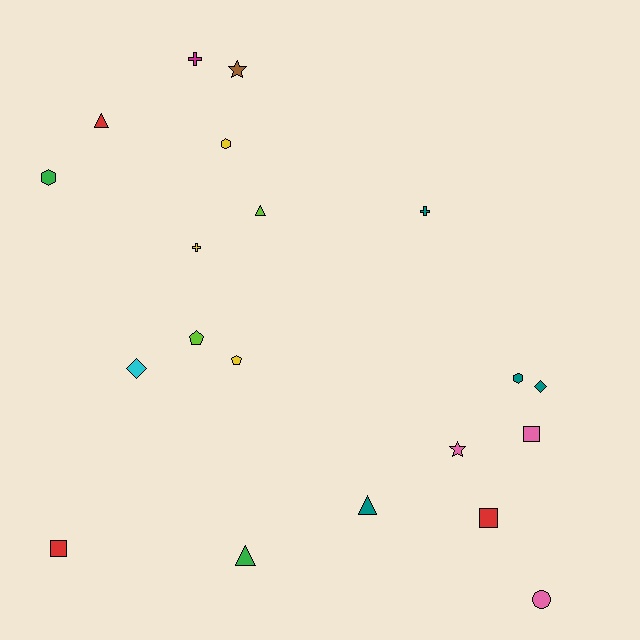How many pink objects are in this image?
There are 3 pink objects.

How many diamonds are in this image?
There are 2 diamonds.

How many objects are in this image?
There are 20 objects.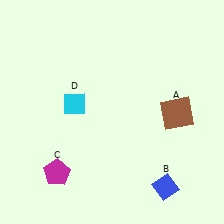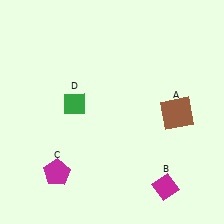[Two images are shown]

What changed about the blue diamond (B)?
In Image 1, B is blue. In Image 2, it changed to magenta.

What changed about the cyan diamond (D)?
In Image 1, D is cyan. In Image 2, it changed to green.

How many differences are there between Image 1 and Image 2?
There are 2 differences between the two images.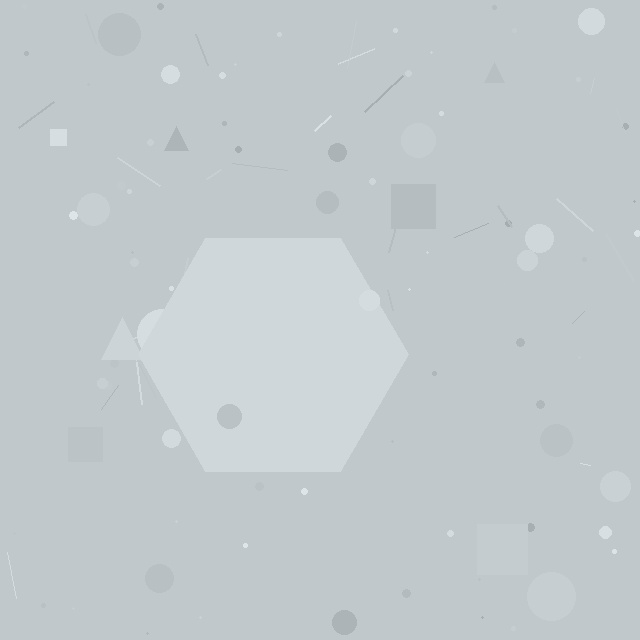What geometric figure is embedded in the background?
A hexagon is embedded in the background.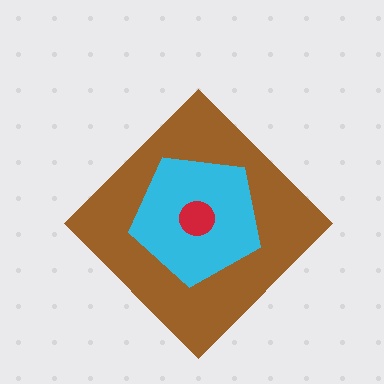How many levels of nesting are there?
3.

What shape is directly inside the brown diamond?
The cyan pentagon.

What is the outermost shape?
The brown diamond.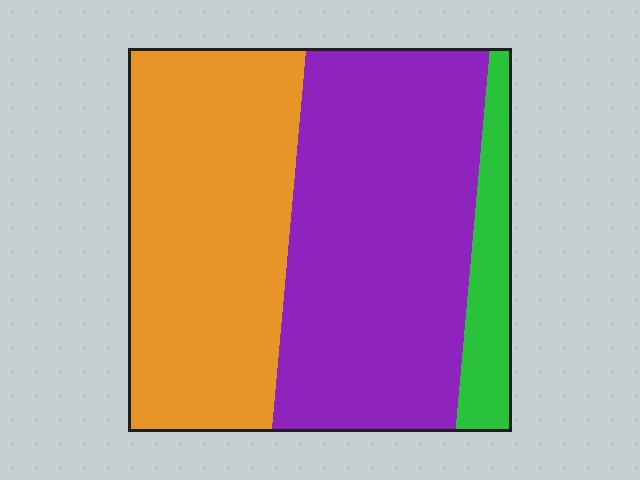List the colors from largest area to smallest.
From largest to smallest: purple, orange, green.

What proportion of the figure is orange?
Orange takes up about two fifths (2/5) of the figure.